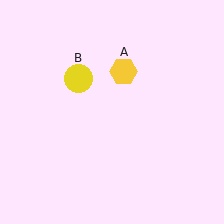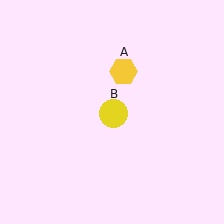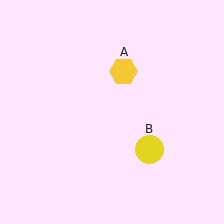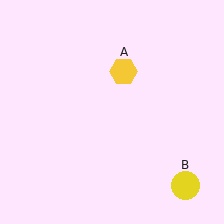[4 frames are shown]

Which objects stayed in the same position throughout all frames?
Yellow hexagon (object A) remained stationary.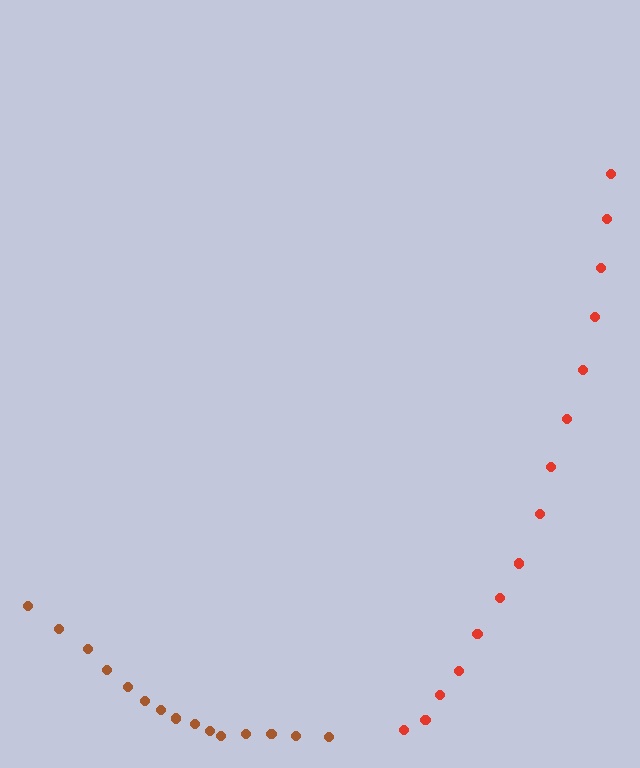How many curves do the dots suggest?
There are 2 distinct paths.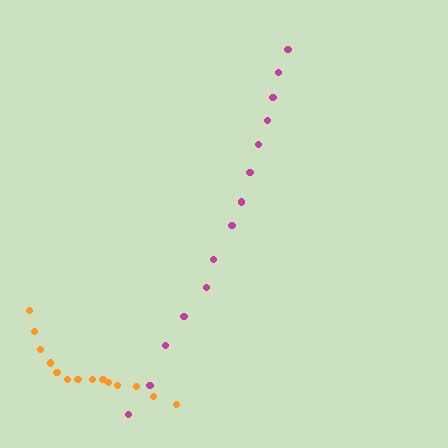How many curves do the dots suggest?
There are 2 distinct paths.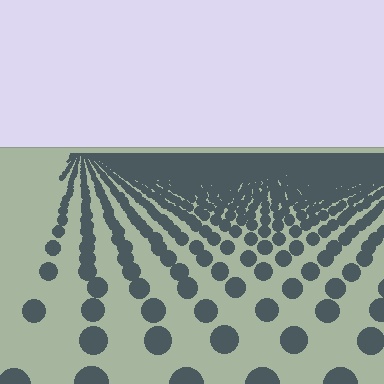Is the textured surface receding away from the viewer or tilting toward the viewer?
The surface is receding away from the viewer. Texture elements get smaller and denser toward the top.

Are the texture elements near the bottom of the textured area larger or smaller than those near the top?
Larger. Near the bottom, elements are closer to the viewer and appear at a bigger on-screen size.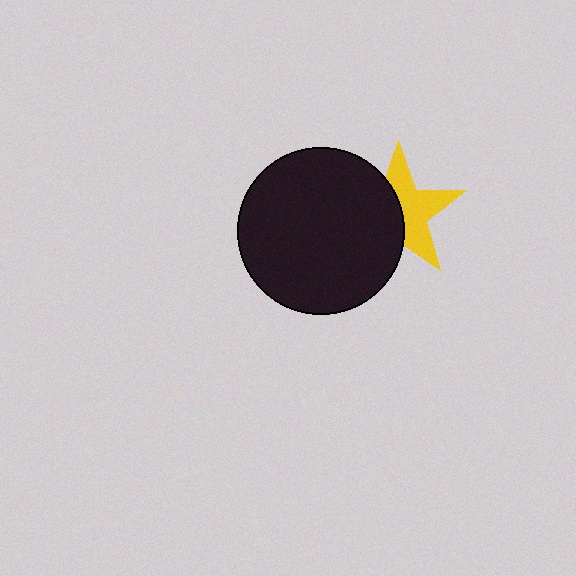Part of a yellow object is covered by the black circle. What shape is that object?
It is a star.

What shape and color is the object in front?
The object in front is a black circle.